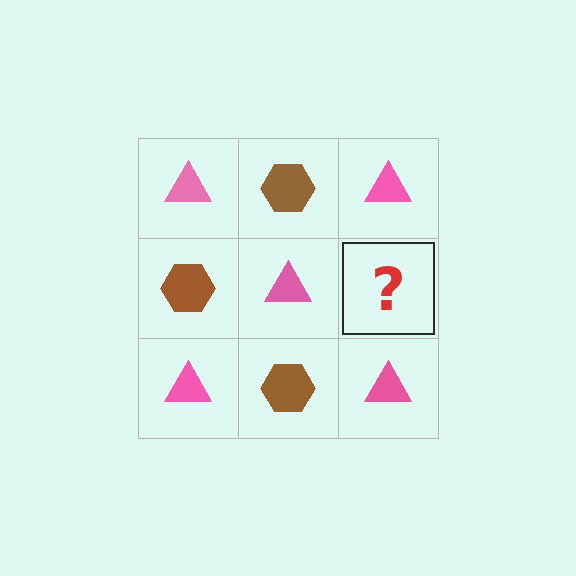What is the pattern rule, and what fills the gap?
The rule is that it alternates pink triangle and brown hexagon in a checkerboard pattern. The gap should be filled with a brown hexagon.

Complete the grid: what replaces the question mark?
The question mark should be replaced with a brown hexagon.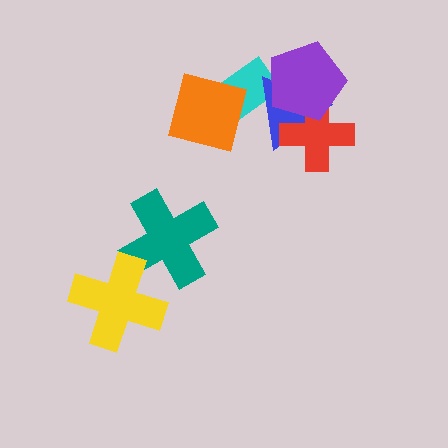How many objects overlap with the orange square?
1 object overlaps with the orange square.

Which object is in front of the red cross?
The purple pentagon is in front of the red cross.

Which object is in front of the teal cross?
The yellow cross is in front of the teal cross.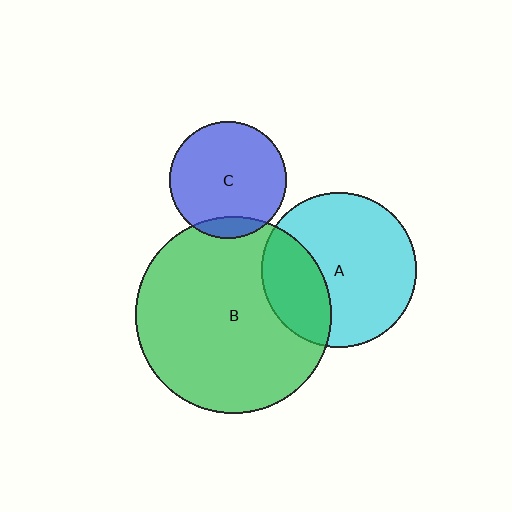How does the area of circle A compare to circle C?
Approximately 1.7 times.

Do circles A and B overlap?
Yes.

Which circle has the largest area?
Circle B (green).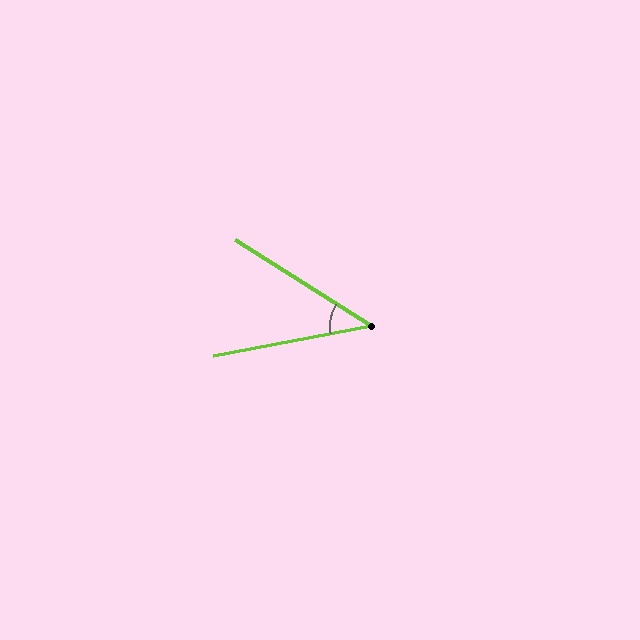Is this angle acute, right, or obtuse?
It is acute.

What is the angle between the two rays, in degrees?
Approximately 43 degrees.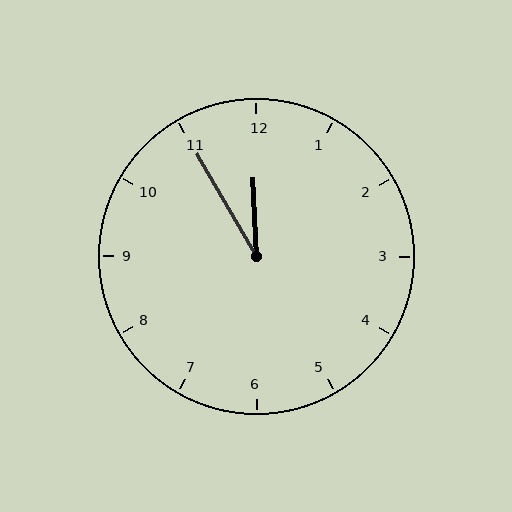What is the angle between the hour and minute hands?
Approximately 28 degrees.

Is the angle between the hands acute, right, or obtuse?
It is acute.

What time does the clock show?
11:55.